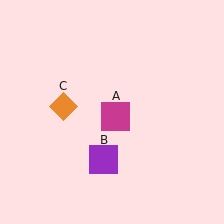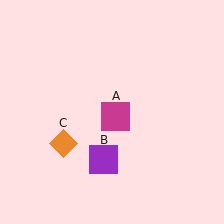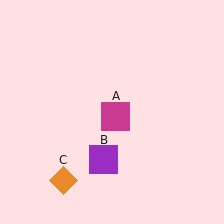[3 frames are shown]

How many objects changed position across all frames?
1 object changed position: orange diamond (object C).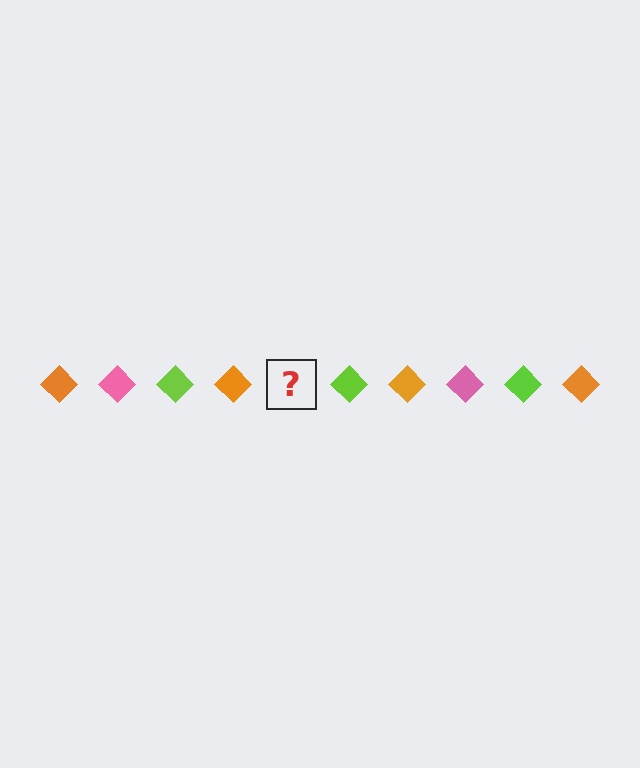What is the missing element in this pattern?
The missing element is a pink diamond.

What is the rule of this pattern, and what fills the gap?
The rule is that the pattern cycles through orange, pink, lime diamonds. The gap should be filled with a pink diamond.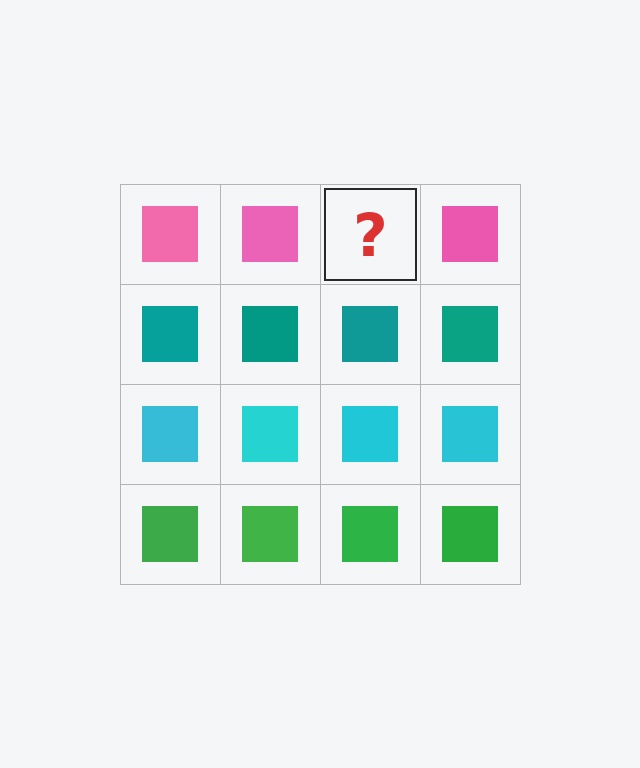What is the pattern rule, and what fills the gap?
The rule is that each row has a consistent color. The gap should be filled with a pink square.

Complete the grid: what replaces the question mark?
The question mark should be replaced with a pink square.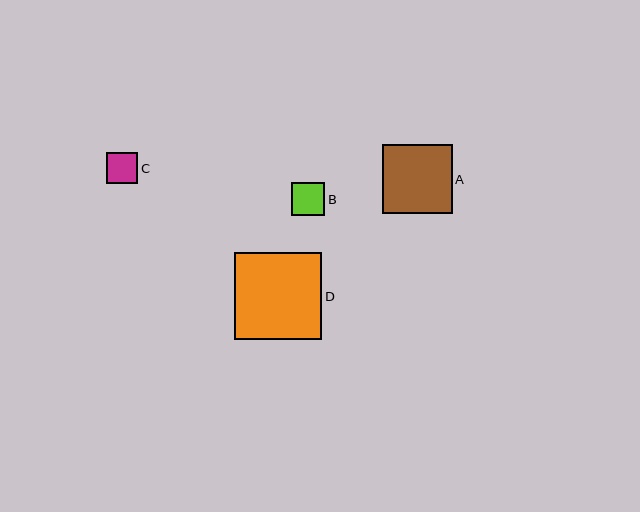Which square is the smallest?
Square C is the smallest with a size of approximately 31 pixels.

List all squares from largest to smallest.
From largest to smallest: D, A, B, C.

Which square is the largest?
Square D is the largest with a size of approximately 87 pixels.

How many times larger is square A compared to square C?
Square A is approximately 2.2 times the size of square C.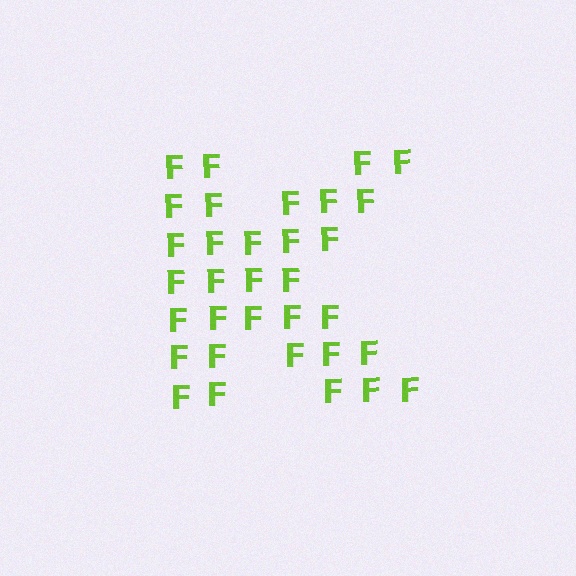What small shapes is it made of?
It is made of small letter F's.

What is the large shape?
The large shape is the letter K.